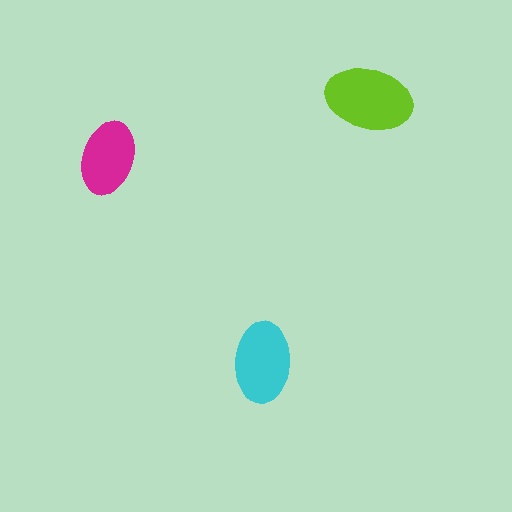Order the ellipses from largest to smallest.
the lime one, the cyan one, the magenta one.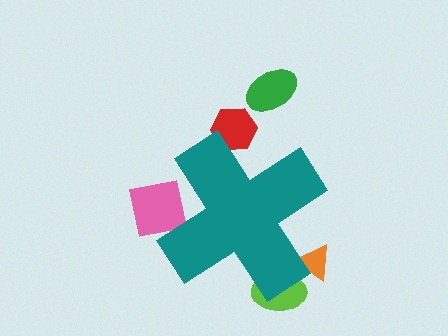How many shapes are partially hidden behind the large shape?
4 shapes are partially hidden.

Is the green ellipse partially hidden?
No, the green ellipse is fully visible.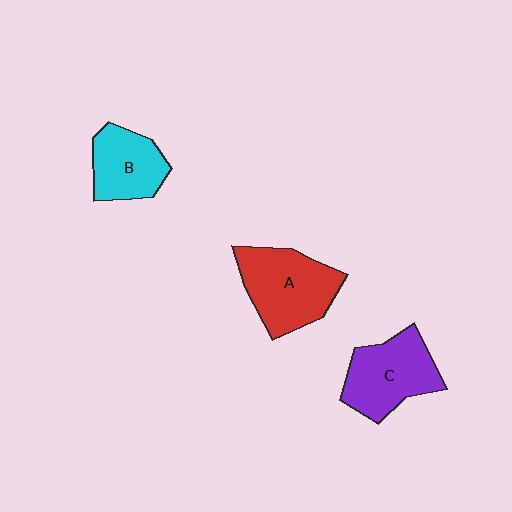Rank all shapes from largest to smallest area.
From largest to smallest: A (red), C (purple), B (cyan).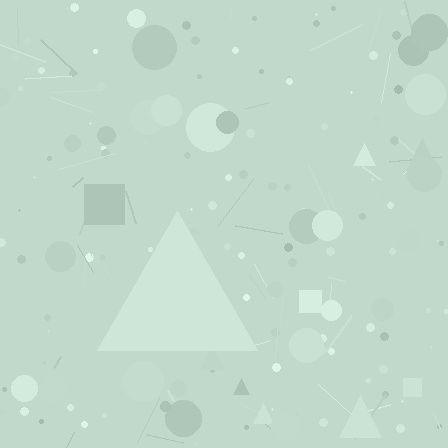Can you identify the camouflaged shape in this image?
The camouflaged shape is a triangle.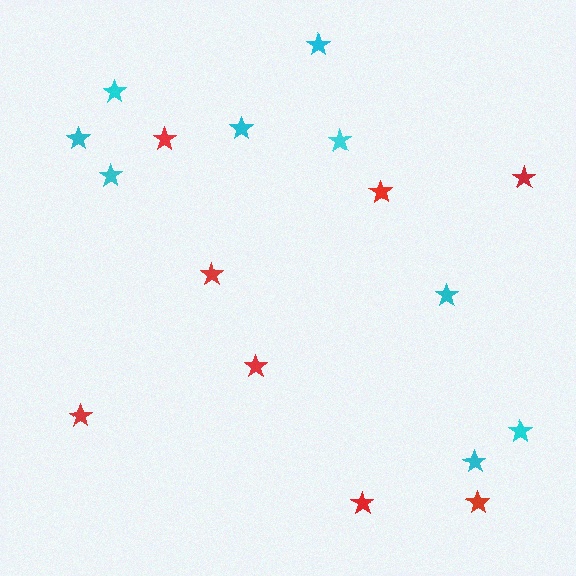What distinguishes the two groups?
There are 2 groups: one group of cyan stars (9) and one group of red stars (8).